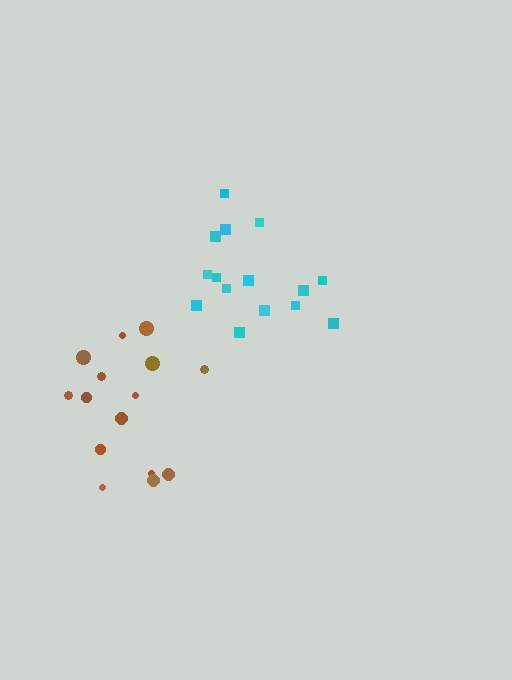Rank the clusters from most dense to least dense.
cyan, brown.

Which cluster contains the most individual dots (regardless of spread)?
Brown (15).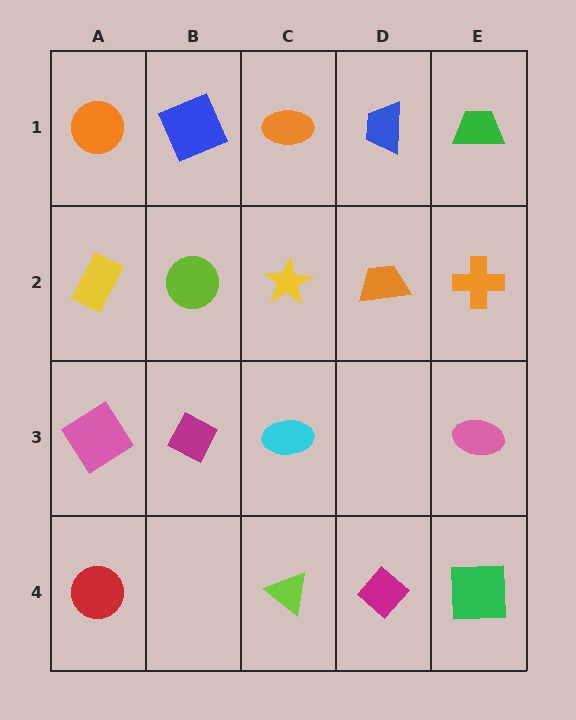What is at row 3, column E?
A pink ellipse.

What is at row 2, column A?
A yellow rectangle.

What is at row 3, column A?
A pink diamond.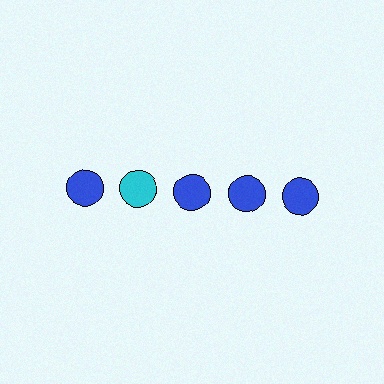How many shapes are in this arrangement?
There are 5 shapes arranged in a grid pattern.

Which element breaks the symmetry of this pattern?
The cyan circle in the top row, second from left column breaks the symmetry. All other shapes are blue circles.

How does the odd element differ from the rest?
It has a different color: cyan instead of blue.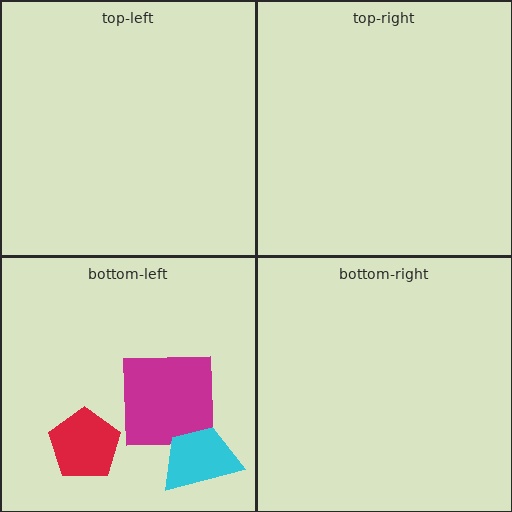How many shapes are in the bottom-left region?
3.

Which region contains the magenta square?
The bottom-left region.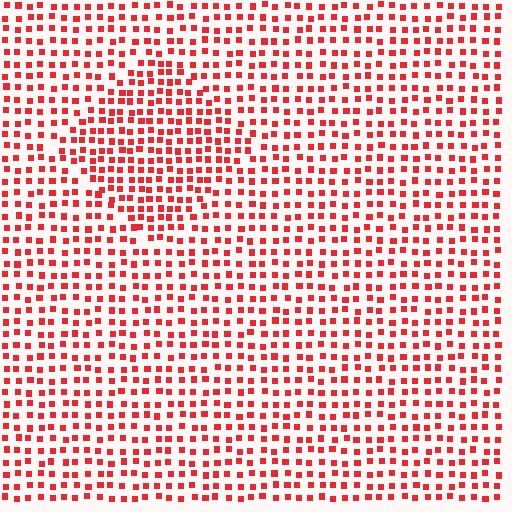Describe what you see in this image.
The image contains small red elements arranged at two different densities. A diamond-shaped region is visible where the elements are more densely packed than the surrounding area.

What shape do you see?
I see a diamond.